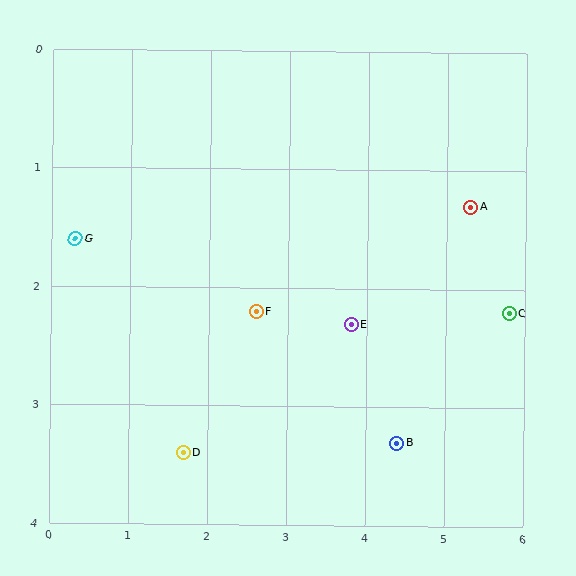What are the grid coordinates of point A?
Point A is at approximately (5.3, 1.3).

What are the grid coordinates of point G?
Point G is at approximately (0.3, 1.6).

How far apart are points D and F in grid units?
Points D and F are about 1.5 grid units apart.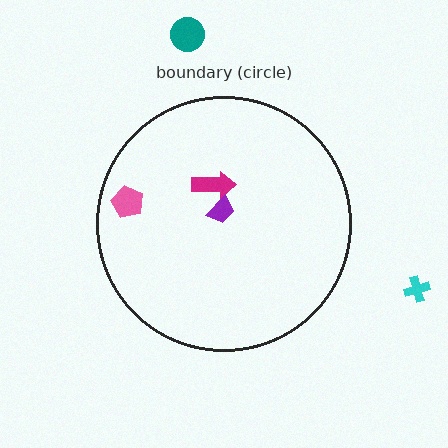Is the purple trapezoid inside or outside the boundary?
Inside.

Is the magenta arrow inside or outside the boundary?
Inside.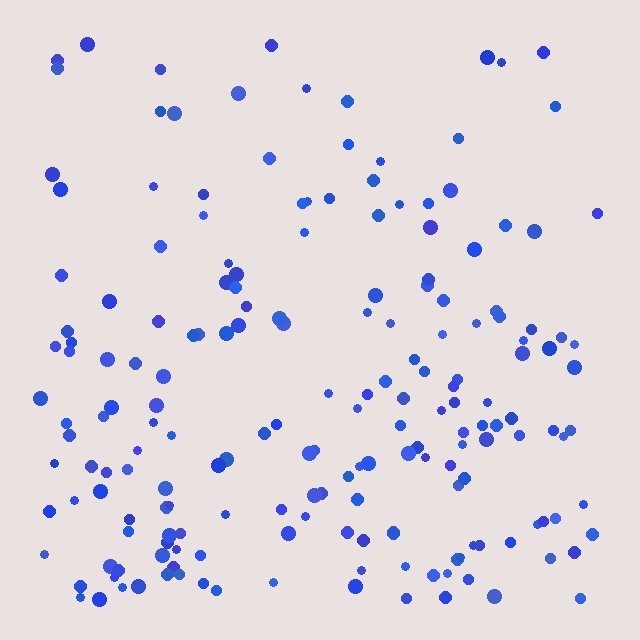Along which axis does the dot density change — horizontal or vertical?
Vertical.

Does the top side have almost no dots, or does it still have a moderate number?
Still a moderate number, just noticeably fewer than the bottom.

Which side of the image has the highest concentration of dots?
The bottom.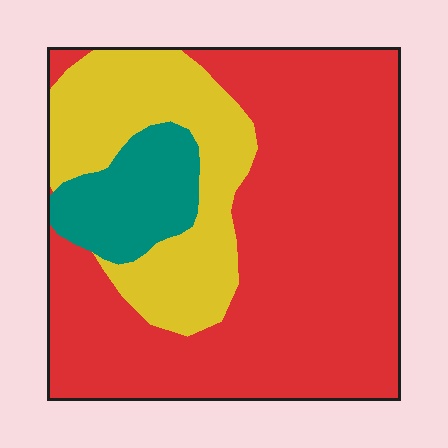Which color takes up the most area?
Red, at roughly 65%.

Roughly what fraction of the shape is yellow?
Yellow covers around 25% of the shape.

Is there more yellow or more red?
Red.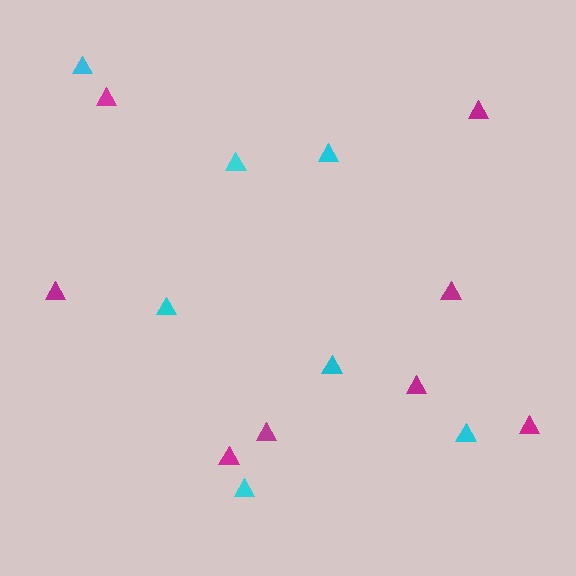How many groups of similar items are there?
There are 2 groups: one group of cyan triangles (7) and one group of magenta triangles (8).